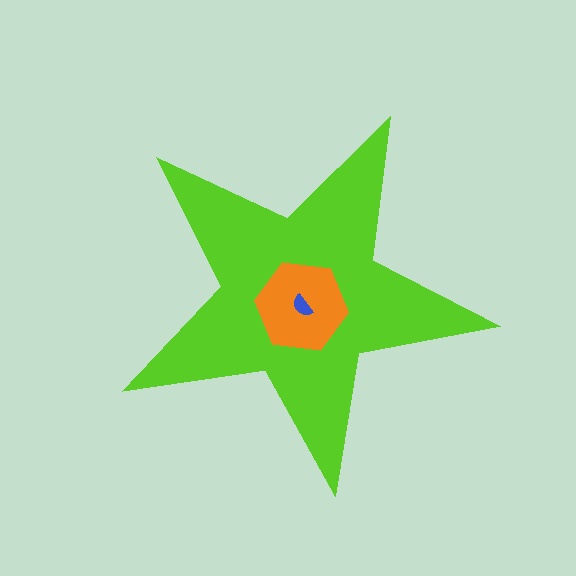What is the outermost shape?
The lime star.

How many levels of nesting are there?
3.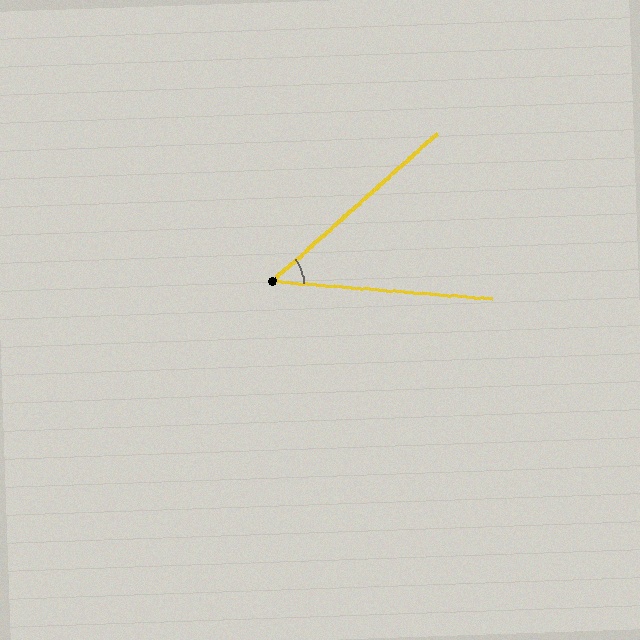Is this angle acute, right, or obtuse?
It is acute.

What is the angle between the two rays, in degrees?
Approximately 46 degrees.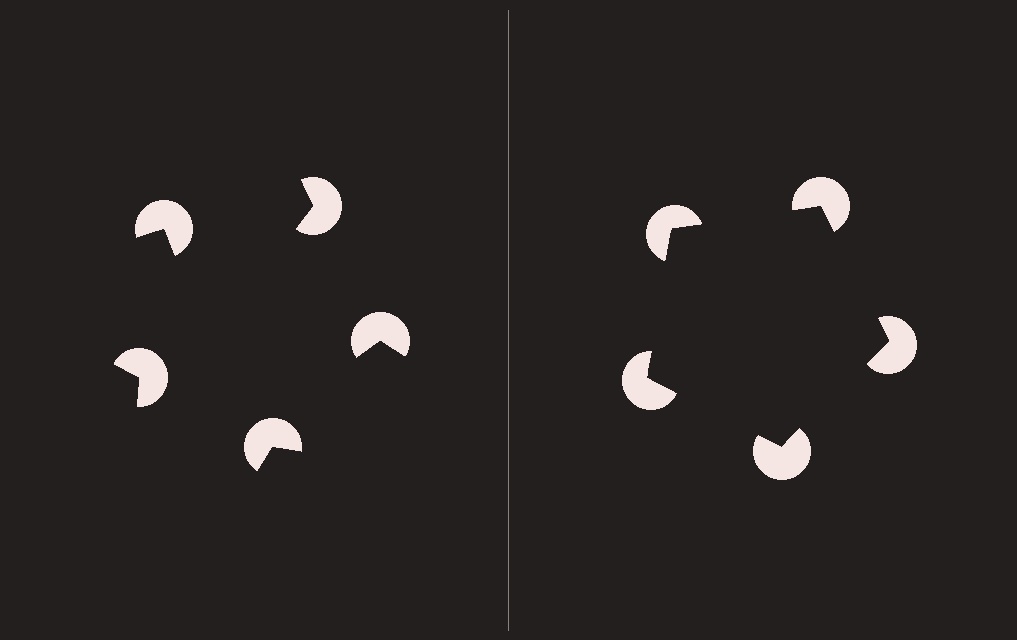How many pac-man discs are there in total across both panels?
10 — 5 on each side.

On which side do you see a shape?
An illusory pentagon appears on the right side. On the left side the wedge cuts are rotated, so no coherent shape forms.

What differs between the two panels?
The pac-man discs are positioned identically on both sides; only the wedge orientations differ. On the right they align to a pentagon; on the left they are misaligned.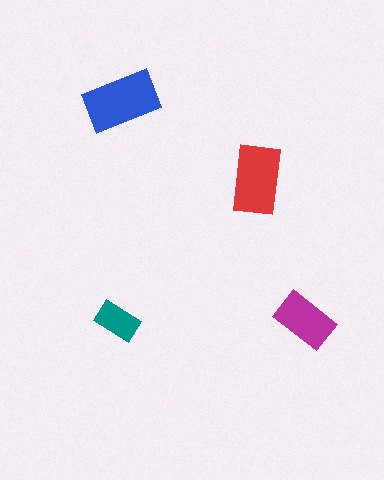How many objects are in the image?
There are 4 objects in the image.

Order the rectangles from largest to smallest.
the blue one, the red one, the magenta one, the teal one.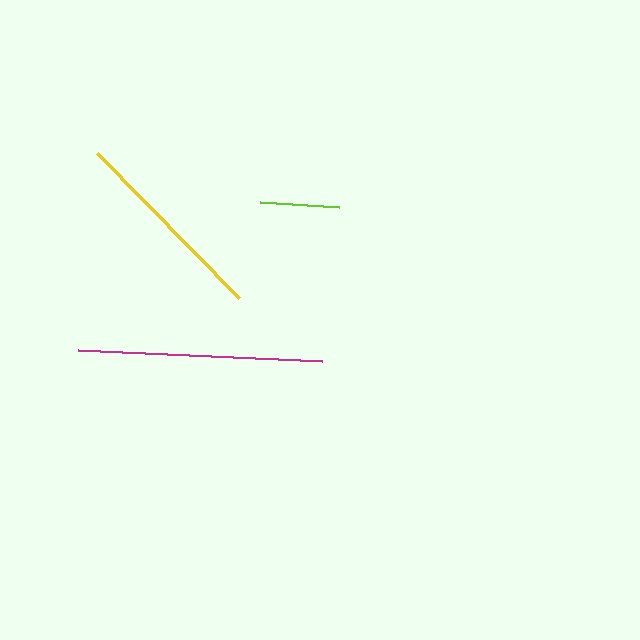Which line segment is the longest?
The magenta line is the longest at approximately 244 pixels.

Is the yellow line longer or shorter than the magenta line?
The magenta line is longer than the yellow line.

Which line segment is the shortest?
The lime line is the shortest at approximately 79 pixels.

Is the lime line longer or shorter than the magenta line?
The magenta line is longer than the lime line.